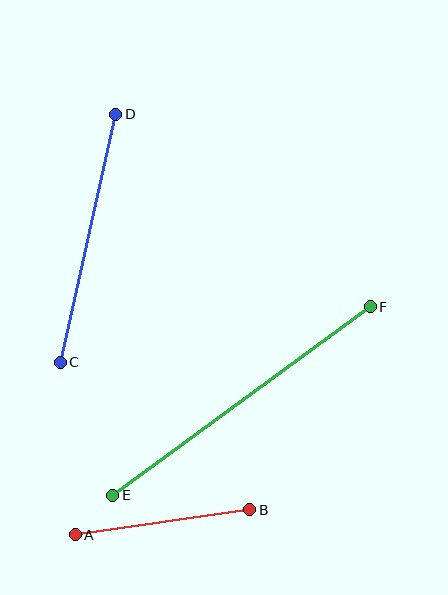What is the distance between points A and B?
The distance is approximately 176 pixels.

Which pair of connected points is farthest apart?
Points E and F are farthest apart.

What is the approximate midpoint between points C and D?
The midpoint is at approximately (88, 238) pixels.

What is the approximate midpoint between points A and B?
The midpoint is at approximately (162, 522) pixels.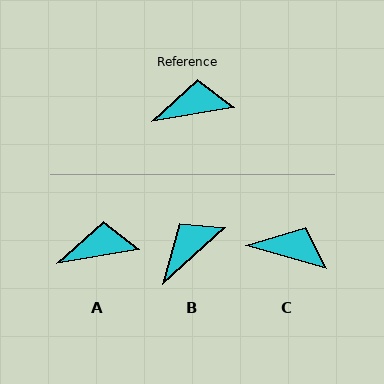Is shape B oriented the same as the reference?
No, it is off by about 33 degrees.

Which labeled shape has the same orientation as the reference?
A.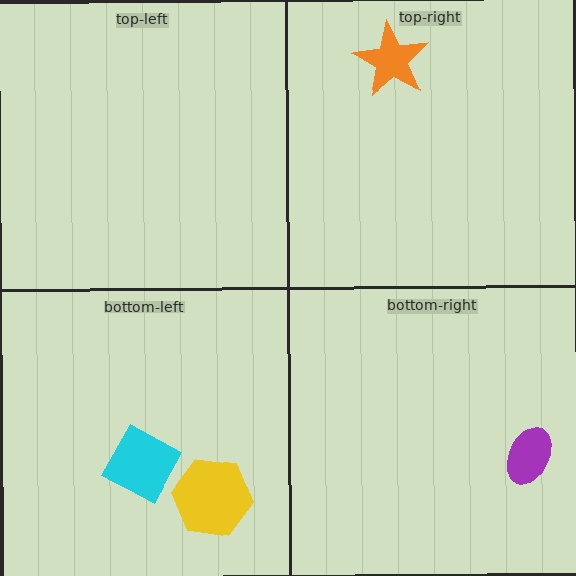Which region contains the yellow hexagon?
The bottom-left region.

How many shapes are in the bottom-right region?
1.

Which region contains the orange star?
The top-right region.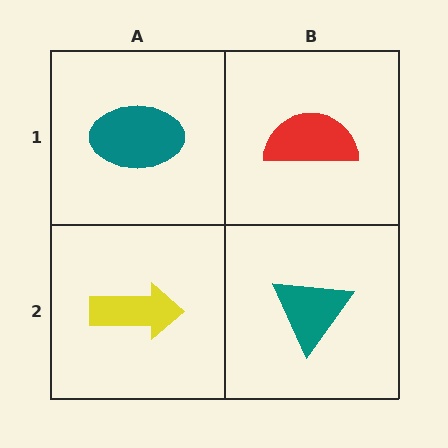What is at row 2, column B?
A teal triangle.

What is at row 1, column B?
A red semicircle.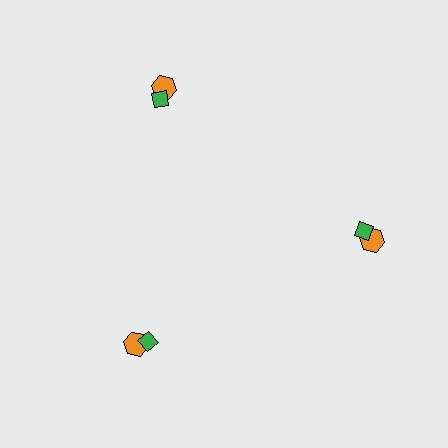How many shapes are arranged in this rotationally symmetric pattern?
There are 6 shapes, arranged in 3 groups of 2.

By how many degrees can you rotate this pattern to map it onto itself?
The pattern maps onto itself every 120 degrees of rotation.